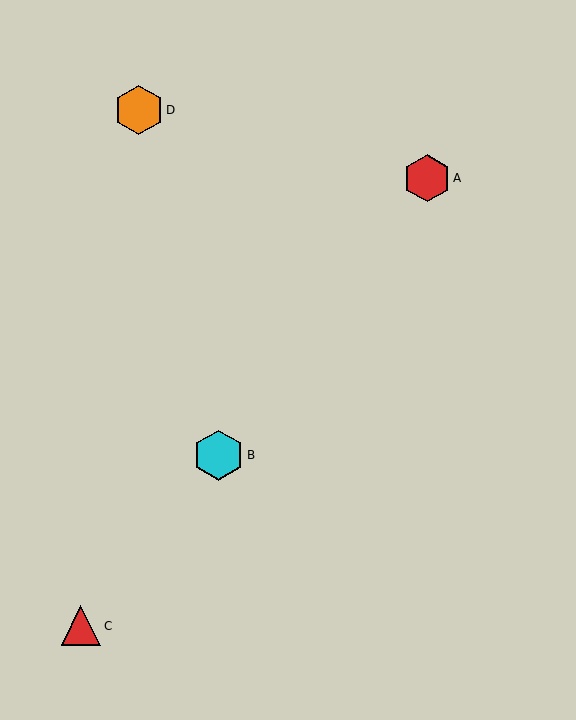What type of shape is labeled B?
Shape B is a cyan hexagon.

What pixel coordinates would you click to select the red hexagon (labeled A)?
Click at (427, 178) to select the red hexagon A.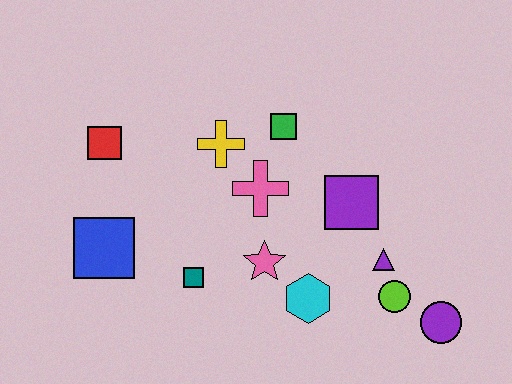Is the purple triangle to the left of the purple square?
No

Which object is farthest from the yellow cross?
The purple circle is farthest from the yellow cross.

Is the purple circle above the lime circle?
No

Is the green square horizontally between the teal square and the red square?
No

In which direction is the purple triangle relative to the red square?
The purple triangle is to the right of the red square.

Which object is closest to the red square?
The blue square is closest to the red square.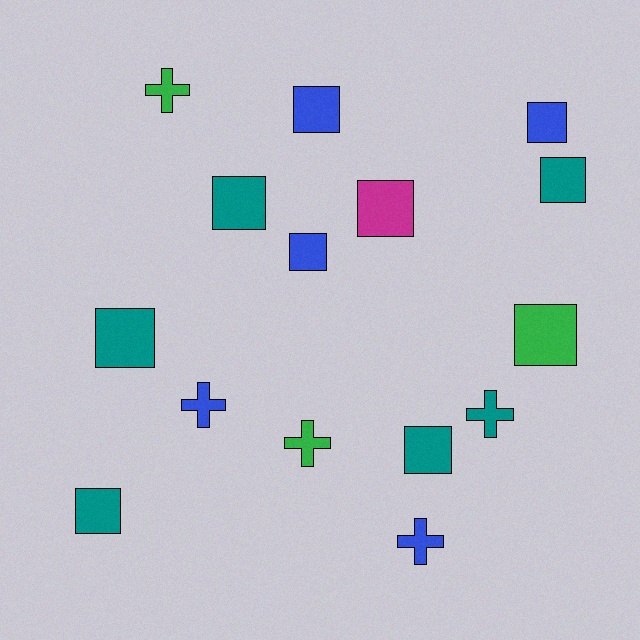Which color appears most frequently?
Teal, with 6 objects.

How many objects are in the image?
There are 15 objects.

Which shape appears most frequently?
Square, with 10 objects.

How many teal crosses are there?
There is 1 teal cross.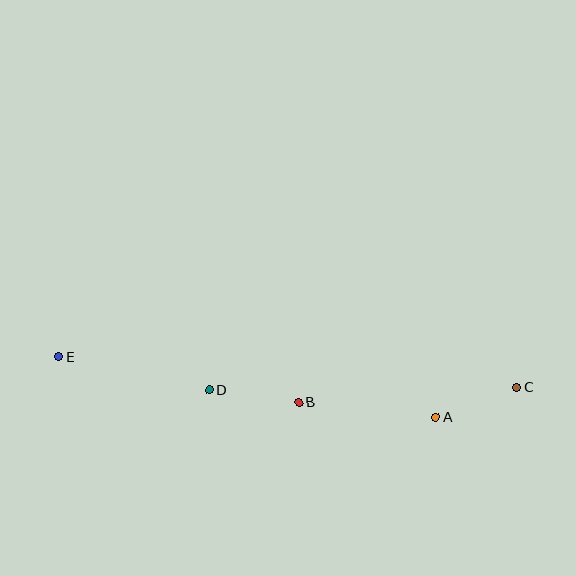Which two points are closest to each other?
Points A and C are closest to each other.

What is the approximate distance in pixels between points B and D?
The distance between B and D is approximately 90 pixels.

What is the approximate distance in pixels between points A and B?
The distance between A and B is approximately 138 pixels.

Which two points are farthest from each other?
Points C and E are farthest from each other.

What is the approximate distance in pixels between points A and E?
The distance between A and E is approximately 382 pixels.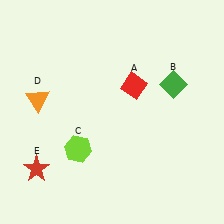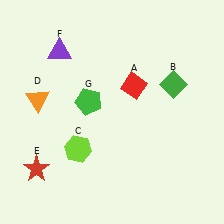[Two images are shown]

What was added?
A purple triangle (F), a green pentagon (G) were added in Image 2.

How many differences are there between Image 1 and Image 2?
There are 2 differences between the two images.